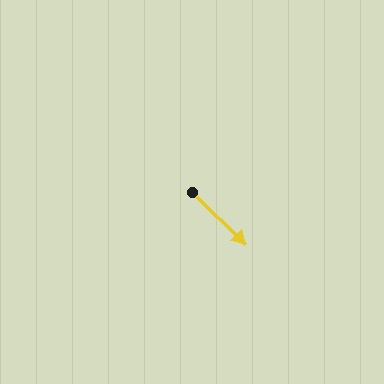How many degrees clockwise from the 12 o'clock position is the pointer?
Approximately 134 degrees.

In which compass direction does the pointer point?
Southeast.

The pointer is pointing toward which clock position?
Roughly 4 o'clock.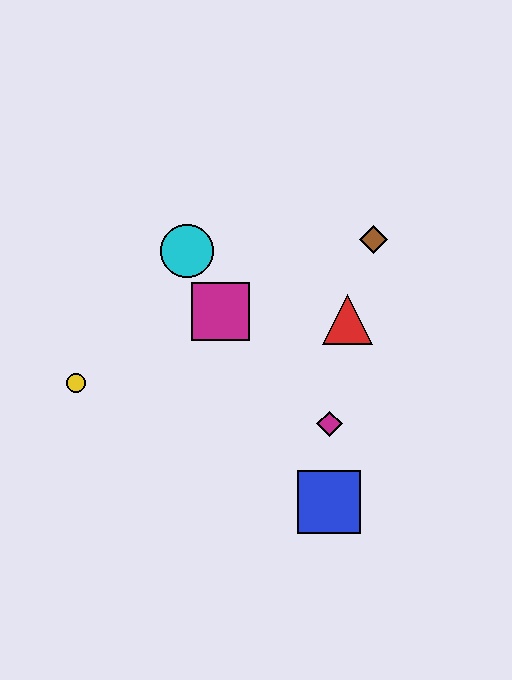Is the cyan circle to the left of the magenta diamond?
Yes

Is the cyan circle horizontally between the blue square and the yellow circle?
Yes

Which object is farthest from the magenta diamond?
The yellow circle is farthest from the magenta diamond.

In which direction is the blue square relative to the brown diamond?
The blue square is below the brown diamond.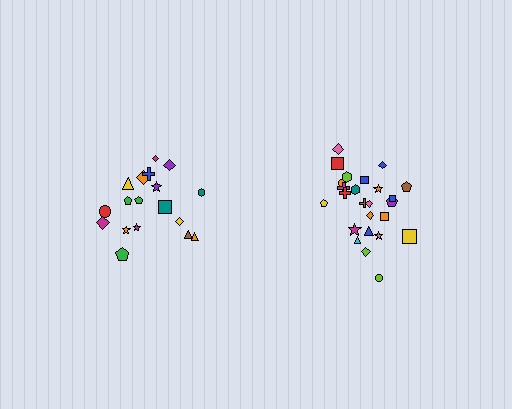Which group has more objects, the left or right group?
The right group.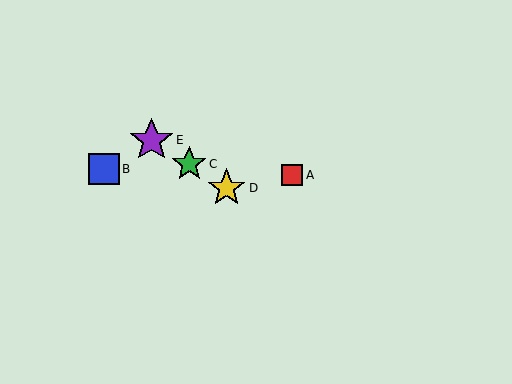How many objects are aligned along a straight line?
3 objects (C, D, E) are aligned along a straight line.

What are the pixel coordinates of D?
Object D is at (227, 188).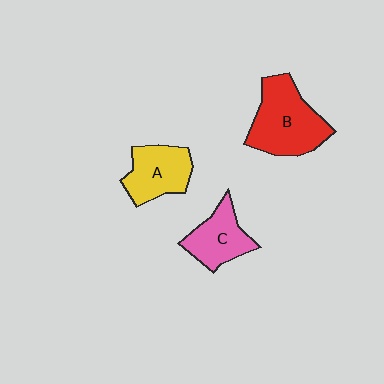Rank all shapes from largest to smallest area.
From largest to smallest: B (red), A (yellow), C (pink).